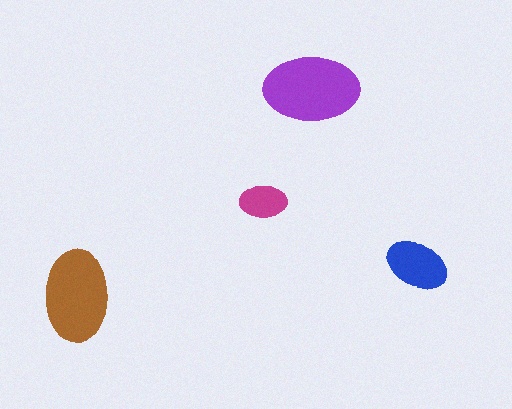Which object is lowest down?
The brown ellipse is bottommost.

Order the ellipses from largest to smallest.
the purple one, the brown one, the blue one, the magenta one.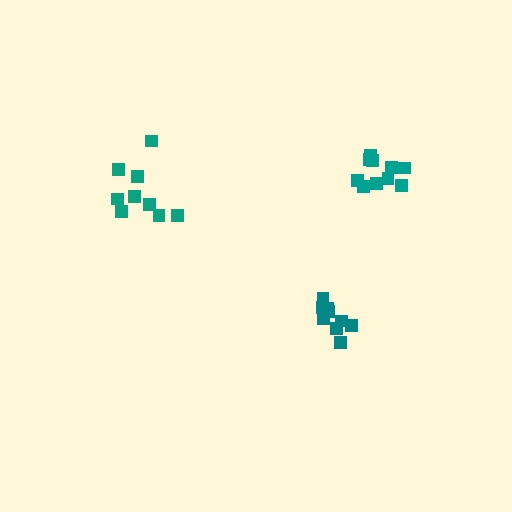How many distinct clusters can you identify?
There are 3 distinct clusters.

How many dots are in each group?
Group 1: 9 dots, Group 2: 9 dots, Group 3: 10 dots (28 total).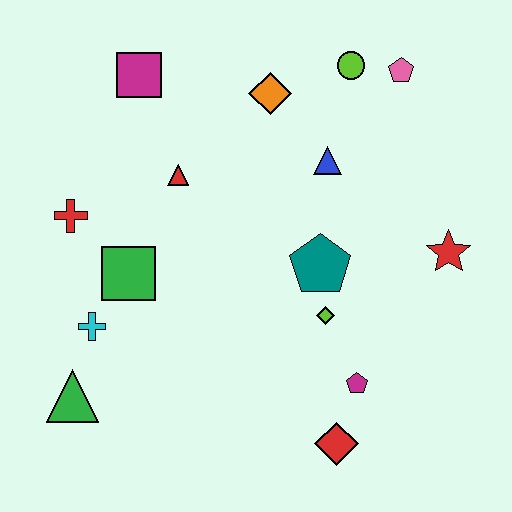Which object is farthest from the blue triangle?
The green triangle is farthest from the blue triangle.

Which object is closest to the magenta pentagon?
The red diamond is closest to the magenta pentagon.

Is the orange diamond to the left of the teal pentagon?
Yes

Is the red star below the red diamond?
No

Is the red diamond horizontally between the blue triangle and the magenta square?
No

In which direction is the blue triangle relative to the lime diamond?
The blue triangle is above the lime diamond.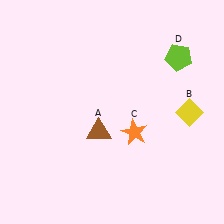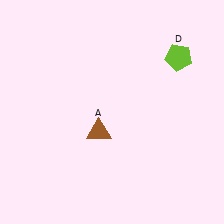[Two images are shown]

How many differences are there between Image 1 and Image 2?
There are 2 differences between the two images.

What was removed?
The yellow diamond (B), the orange star (C) were removed in Image 2.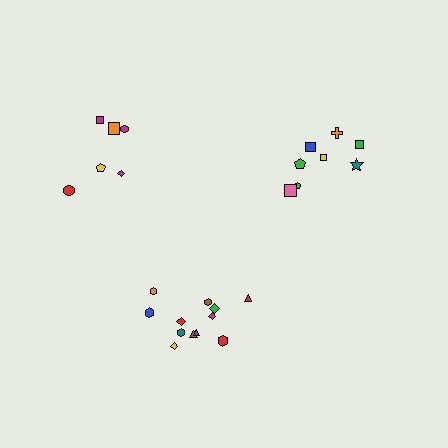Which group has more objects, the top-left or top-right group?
The top-right group.